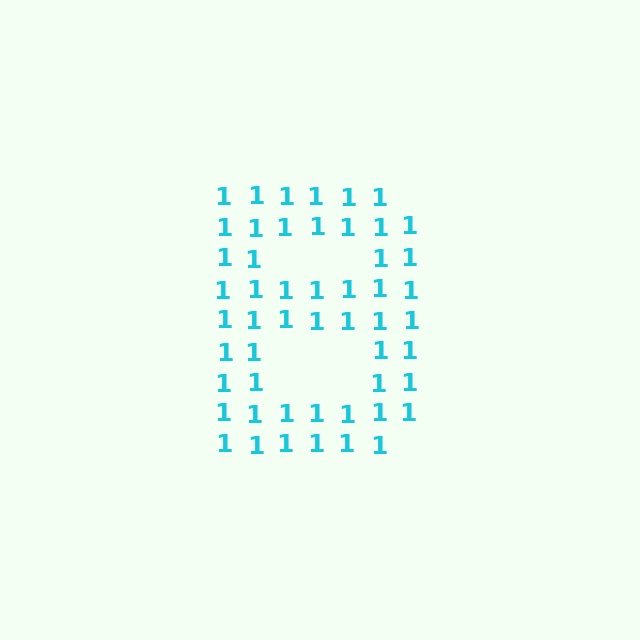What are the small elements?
The small elements are digit 1's.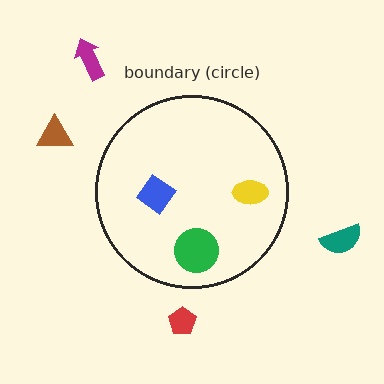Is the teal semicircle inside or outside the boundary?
Outside.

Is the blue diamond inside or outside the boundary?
Inside.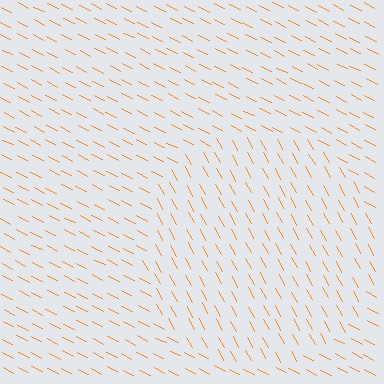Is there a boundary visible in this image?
Yes, there is a texture boundary formed by a change in line orientation.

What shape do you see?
I see a circle.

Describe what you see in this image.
The image is filled with small orange line segments. A circle region in the image has lines oriented differently from the surrounding lines, creating a visible texture boundary.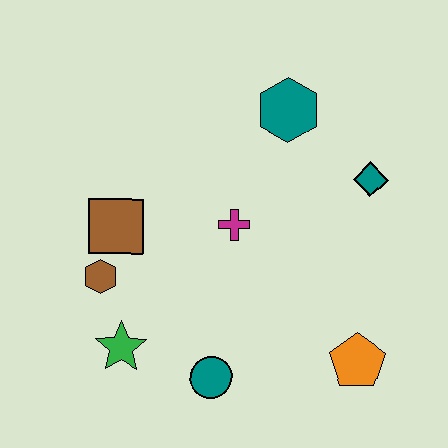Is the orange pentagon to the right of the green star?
Yes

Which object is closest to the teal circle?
The green star is closest to the teal circle.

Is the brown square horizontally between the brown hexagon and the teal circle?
Yes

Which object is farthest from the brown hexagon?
The teal diamond is farthest from the brown hexagon.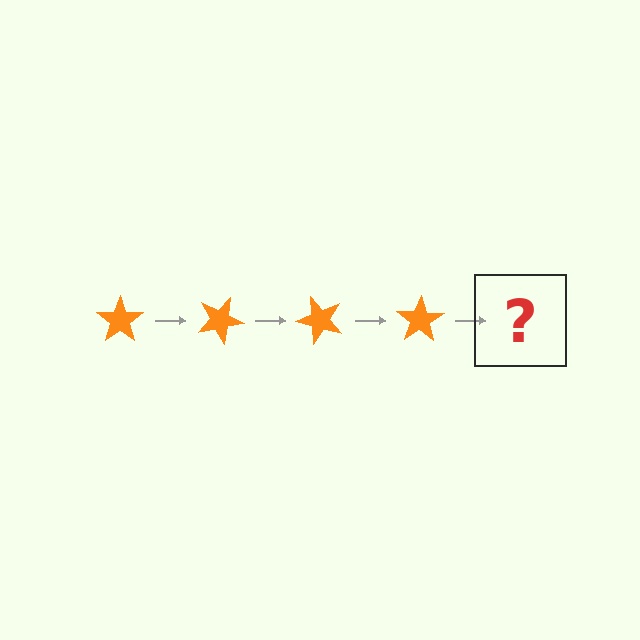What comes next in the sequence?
The next element should be an orange star rotated 100 degrees.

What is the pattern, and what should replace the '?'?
The pattern is that the star rotates 25 degrees each step. The '?' should be an orange star rotated 100 degrees.